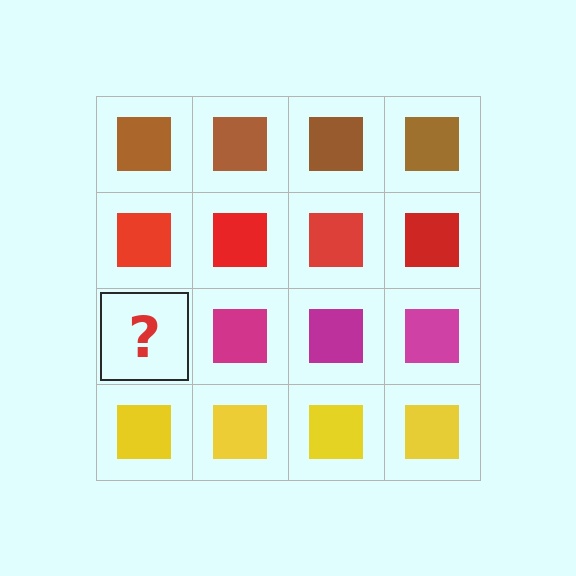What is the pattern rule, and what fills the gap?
The rule is that each row has a consistent color. The gap should be filled with a magenta square.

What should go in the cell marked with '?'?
The missing cell should contain a magenta square.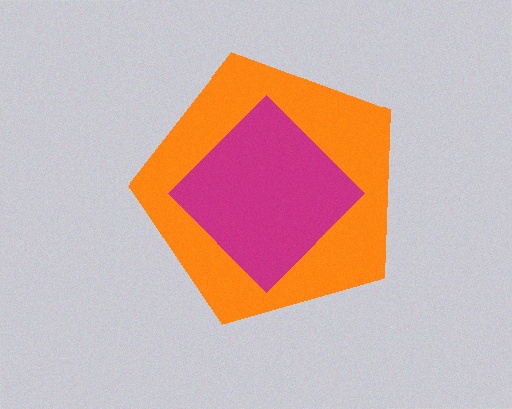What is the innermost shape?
The magenta diamond.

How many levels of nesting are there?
2.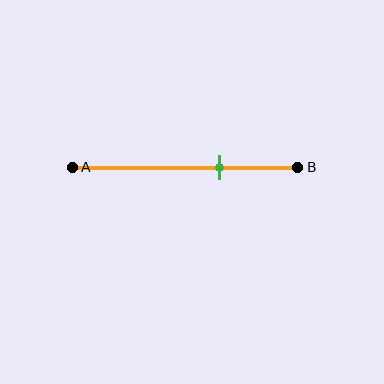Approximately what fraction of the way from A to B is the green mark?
The green mark is approximately 65% of the way from A to B.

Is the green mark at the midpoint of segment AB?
No, the mark is at about 65% from A, not at the 50% midpoint.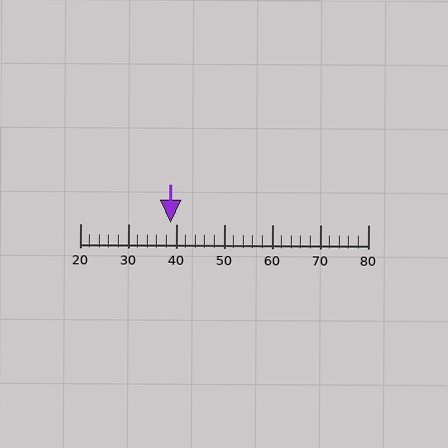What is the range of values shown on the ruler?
The ruler shows values from 20 to 80.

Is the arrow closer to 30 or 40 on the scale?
The arrow is closer to 40.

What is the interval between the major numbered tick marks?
The major tick marks are spaced 10 units apart.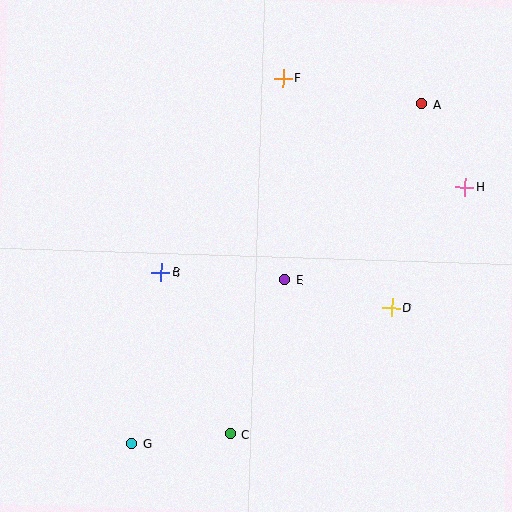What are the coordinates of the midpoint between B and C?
The midpoint between B and C is at (196, 353).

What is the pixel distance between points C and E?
The distance between C and E is 164 pixels.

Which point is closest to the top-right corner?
Point A is closest to the top-right corner.